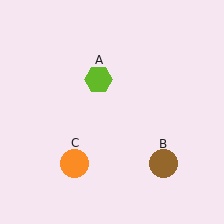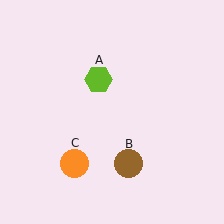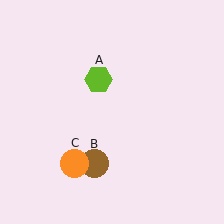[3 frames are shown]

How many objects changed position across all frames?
1 object changed position: brown circle (object B).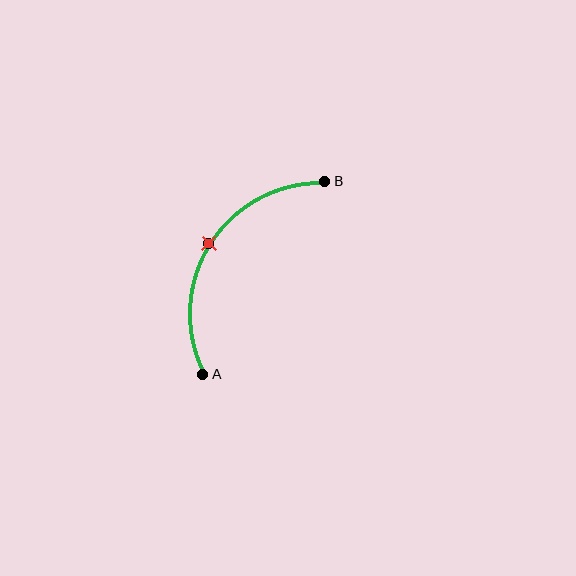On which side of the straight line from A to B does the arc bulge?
The arc bulges to the left of the straight line connecting A and B.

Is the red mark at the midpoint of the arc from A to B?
Yes. The red mark lies on the arc at equal arc-length from both A and B — it is the arc midpoint.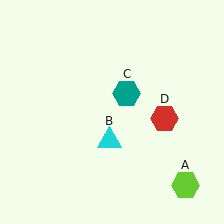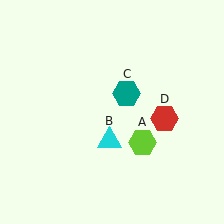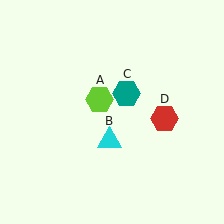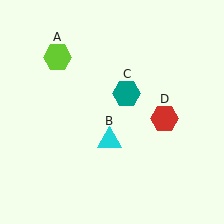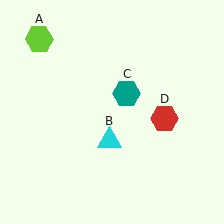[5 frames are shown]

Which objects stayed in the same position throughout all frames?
Cyan triangle (object B) and teal hexagon (object C) and red hexagon (object D) remained stationary.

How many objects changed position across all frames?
1 object changed position: lime hexagon (object A).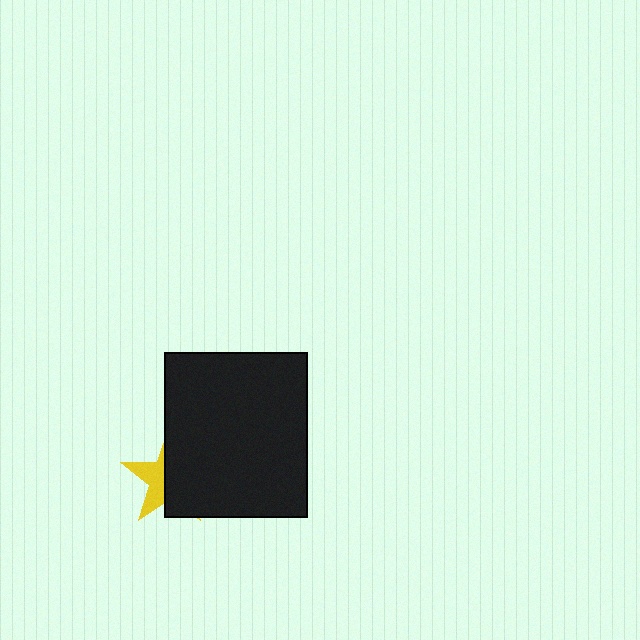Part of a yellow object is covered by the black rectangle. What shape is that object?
It is a star.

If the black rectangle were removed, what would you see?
You would see the complete yellow star.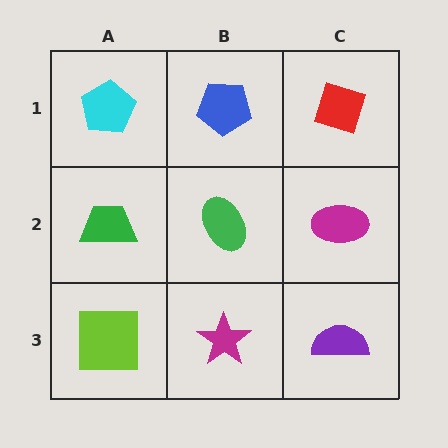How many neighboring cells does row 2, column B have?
4.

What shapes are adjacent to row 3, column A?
A green trapezoid (row 2, column A), a magenta star (row 3, column B).